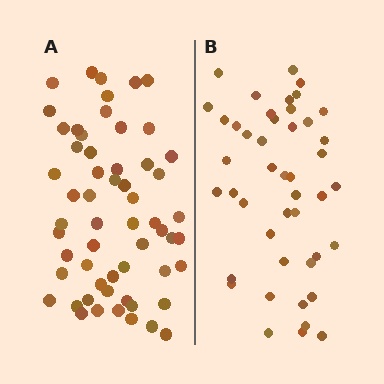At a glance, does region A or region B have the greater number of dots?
Region A (the left region) has more dots.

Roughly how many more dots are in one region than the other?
Region A has approximately 15 more dots than region B.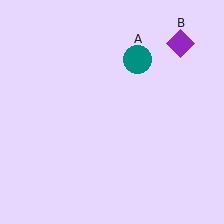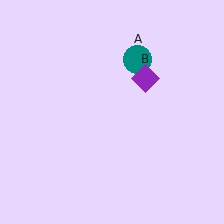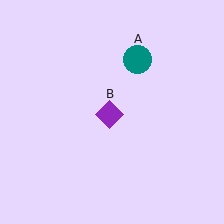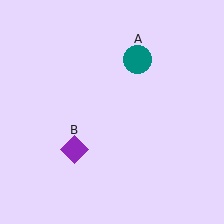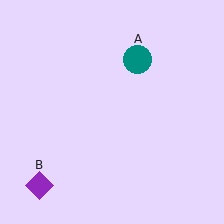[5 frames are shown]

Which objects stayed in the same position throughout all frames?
Teal circle (object A) remained stationary.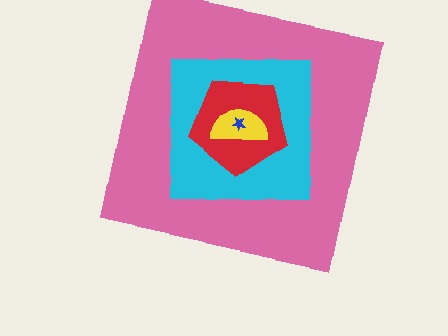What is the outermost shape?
The pink square.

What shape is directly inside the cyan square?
The red pentagon.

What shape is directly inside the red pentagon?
The yellow semicircle.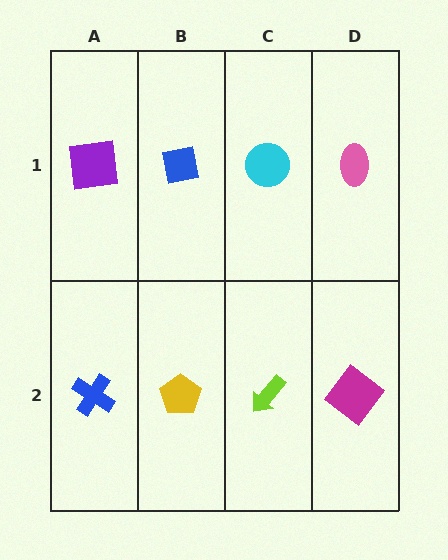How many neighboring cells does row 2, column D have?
2.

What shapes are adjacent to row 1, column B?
A yellow pentagon (row 2, column B), a purple square (row 1, column A), a cyan circle (row 1, column C).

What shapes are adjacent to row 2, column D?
A pink ellipse (row 1, column D), a lime arrow (row 2, column C).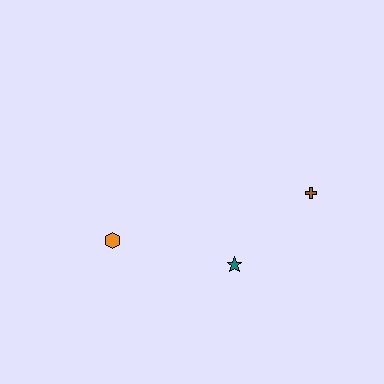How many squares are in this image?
There are no squares.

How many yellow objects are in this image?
There are no yellow objects.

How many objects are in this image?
There are 3 objects.